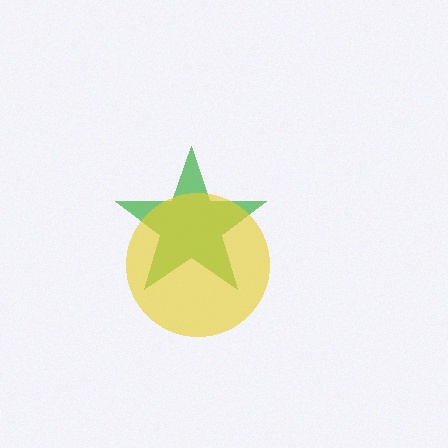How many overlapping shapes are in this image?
There are 2 overlapping shapes in the image.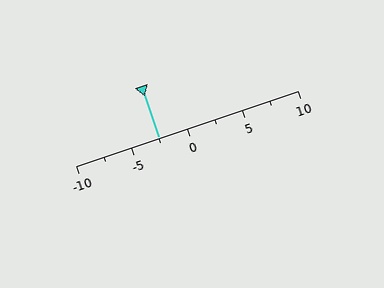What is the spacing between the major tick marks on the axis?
The major ticks are spaced 5 apart.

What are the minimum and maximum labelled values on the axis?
The axis runs from -10 to 10.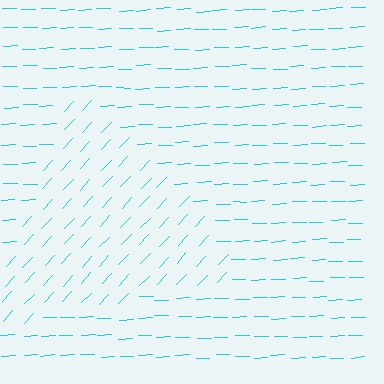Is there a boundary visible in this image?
Yes, there is a texture boundary formed by a change in line orientation.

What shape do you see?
I see a triangle.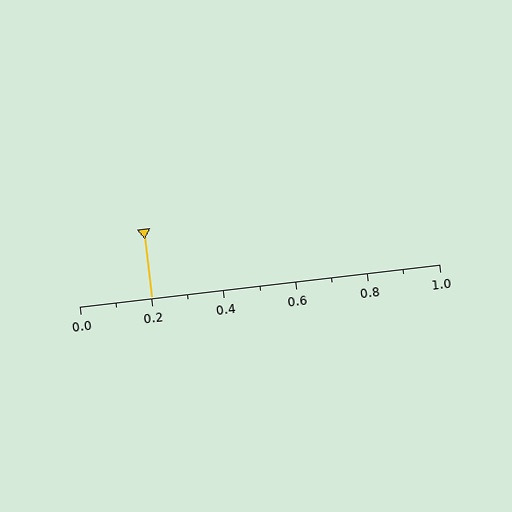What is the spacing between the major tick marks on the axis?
The major ticks are spaced 0.2 apart.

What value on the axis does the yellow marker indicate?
The marker indicates approximately 0.2.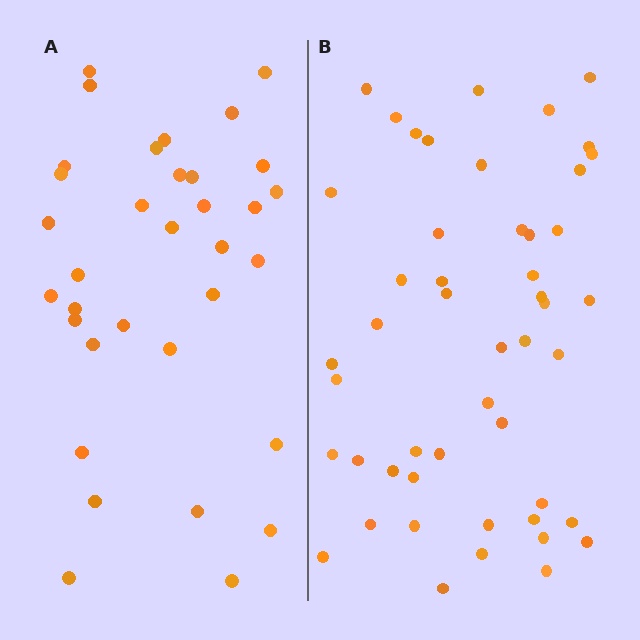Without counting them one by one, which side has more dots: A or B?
Region B (the right region) has more dots.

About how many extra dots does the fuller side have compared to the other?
Region B has approximately 15 more dots than region A.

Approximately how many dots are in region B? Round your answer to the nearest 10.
About 50 dots. (The exact count is 49, which rounds to 50.)